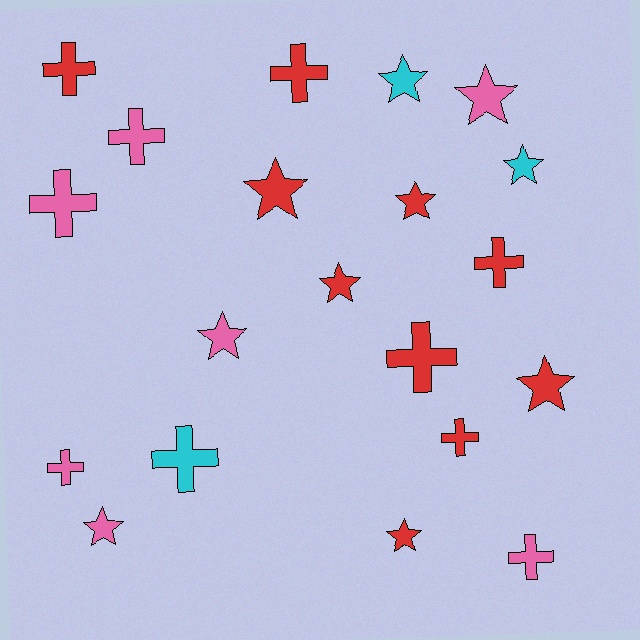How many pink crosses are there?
There are 4 pink crosses.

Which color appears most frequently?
Red, with 10 objects.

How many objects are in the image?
There are 20 objects.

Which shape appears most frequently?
Cross, with 10 objects.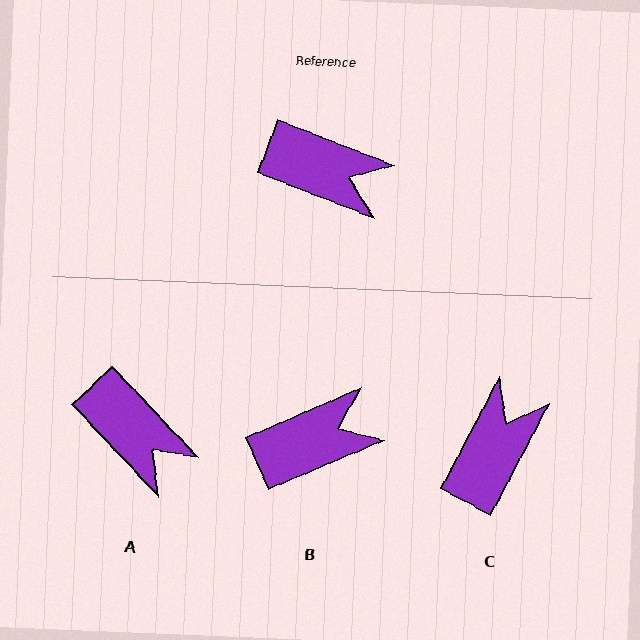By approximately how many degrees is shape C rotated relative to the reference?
Approximately 83 degrees counter-clockwise.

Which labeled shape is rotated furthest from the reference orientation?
C, about 83 degrees away.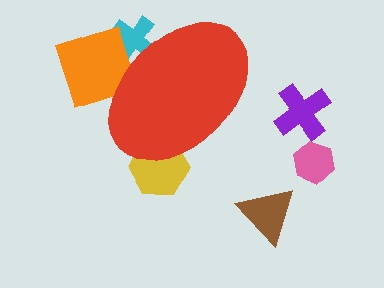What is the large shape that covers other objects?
A red ellipse.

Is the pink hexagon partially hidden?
No, the pink hexagon is fully visible.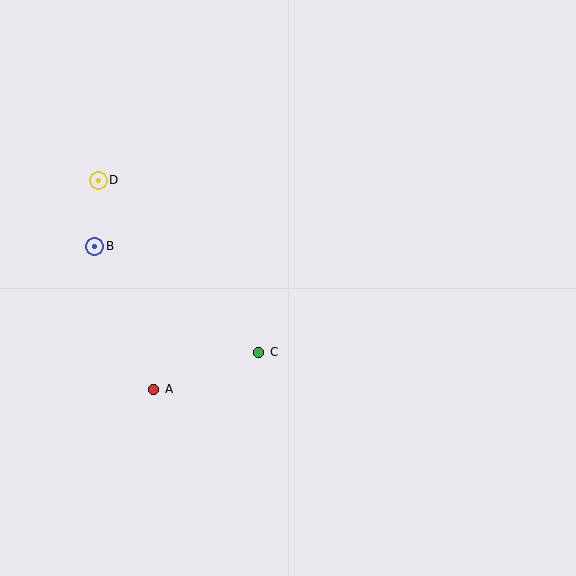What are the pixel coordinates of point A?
Point A is at (154, 389).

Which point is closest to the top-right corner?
Point C is closest to the top-right corner.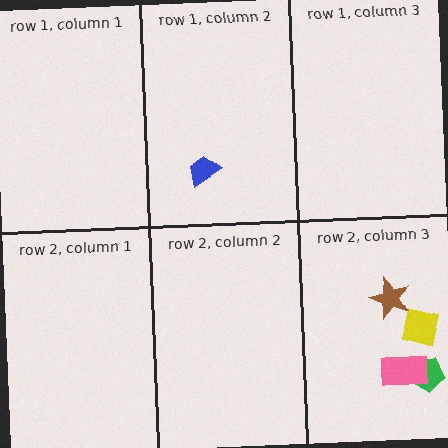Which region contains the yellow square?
The row 2, column 3 region.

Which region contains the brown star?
The row 2, column 3 region.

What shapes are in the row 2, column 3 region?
The green pentagon, the yellow square, the brown star, the pink rectangle.